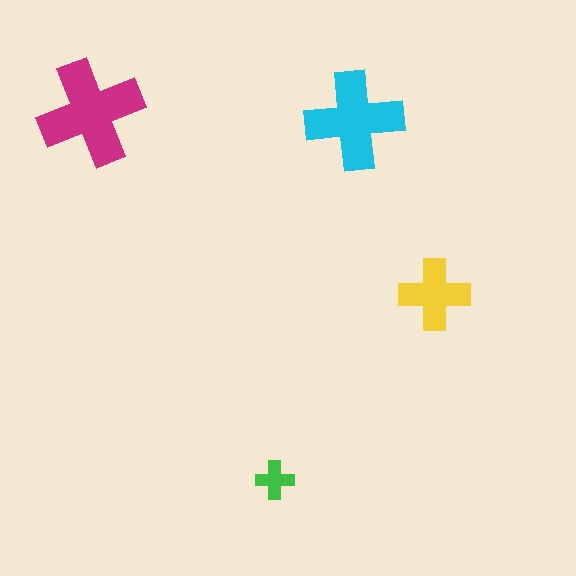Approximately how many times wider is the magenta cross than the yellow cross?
About 1.5 times wider.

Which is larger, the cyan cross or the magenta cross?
The magenta one.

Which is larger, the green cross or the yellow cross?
The yellow one.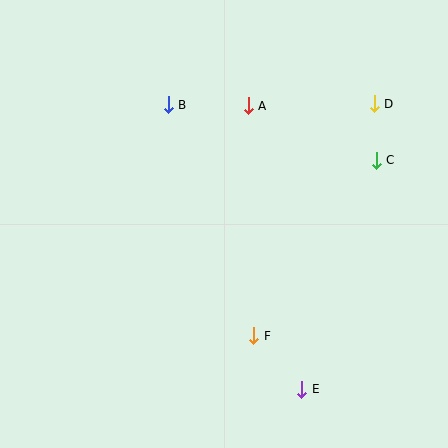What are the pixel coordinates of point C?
Point C is at (376, 160).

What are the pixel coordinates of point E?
Point E is at (302, 389).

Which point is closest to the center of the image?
Point F at (254, 336) is closest to the center.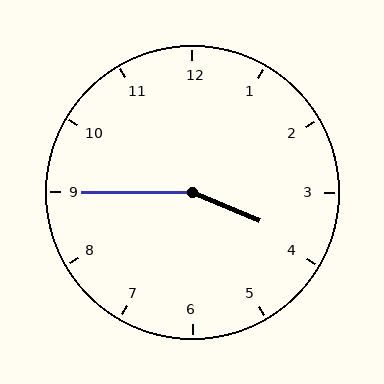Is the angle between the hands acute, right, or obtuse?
It is obtuse.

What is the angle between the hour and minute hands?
Approximately 158 degrees.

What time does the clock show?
3:45.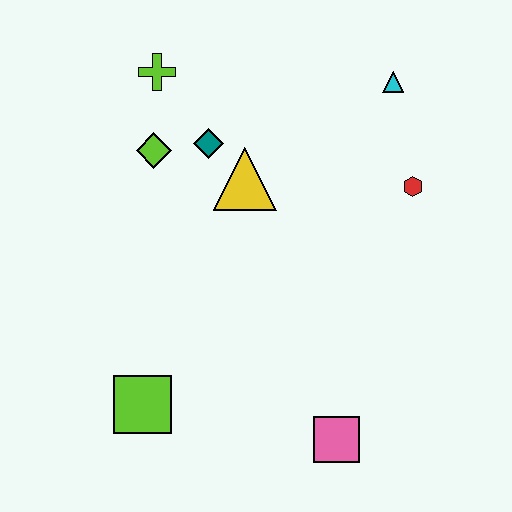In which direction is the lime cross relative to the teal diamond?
The lime cross is above the teal diamond.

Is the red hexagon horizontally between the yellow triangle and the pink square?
No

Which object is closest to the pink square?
The lime square is closest to the pink square.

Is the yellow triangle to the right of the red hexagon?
No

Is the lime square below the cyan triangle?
Yes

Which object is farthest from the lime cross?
The pink square is farthest from the lime cross.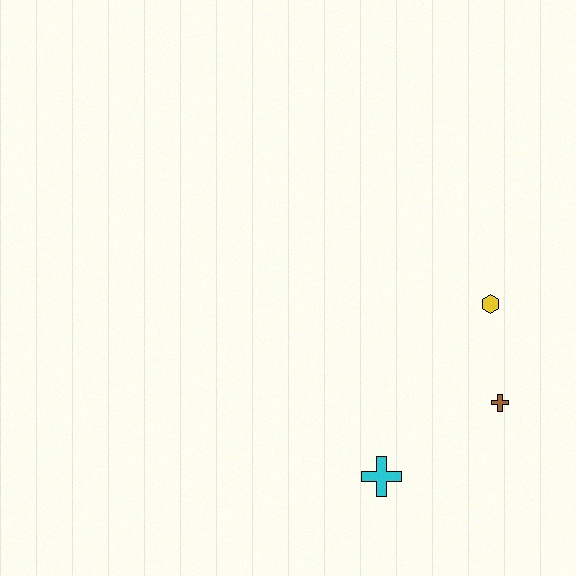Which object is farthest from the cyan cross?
The yellow hexagon is farthest from the cyan cross.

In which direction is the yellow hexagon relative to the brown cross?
The yellow hexagon is above the brown cross.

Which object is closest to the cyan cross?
The brown cross is closest to the cyan cross.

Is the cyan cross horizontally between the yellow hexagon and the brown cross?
No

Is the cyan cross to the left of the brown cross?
Yes